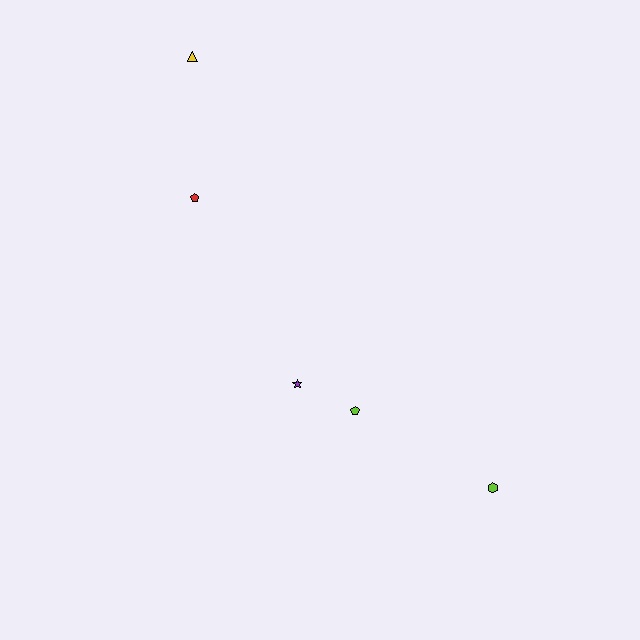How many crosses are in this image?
There are no crosses.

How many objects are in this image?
There are 5 objects.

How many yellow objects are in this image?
There is 1 yellow object.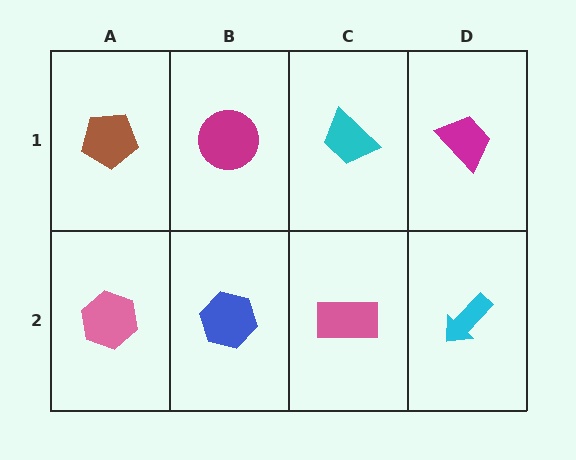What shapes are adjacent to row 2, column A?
A brown pentagon (row 1, column A), a blue hexagon (row 2, column B).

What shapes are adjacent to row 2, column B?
A magenta circle (row 1, column B), a pink hexagon (row 2, column A), a pink rectangle (row 2, column C).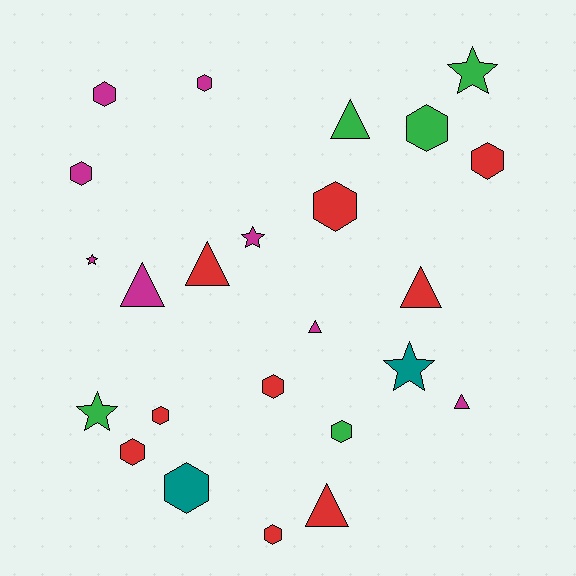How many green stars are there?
There are 2 green stars.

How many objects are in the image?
There are 24 objects.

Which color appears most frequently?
Red, with 9 objects.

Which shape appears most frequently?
Hexagon, with 12 objects.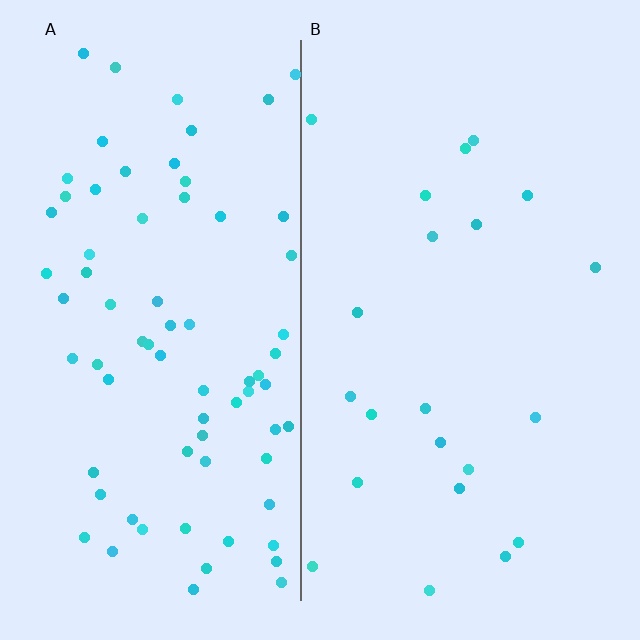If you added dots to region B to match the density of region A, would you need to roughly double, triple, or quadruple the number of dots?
Approximately triple.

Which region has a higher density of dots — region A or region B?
A (the left).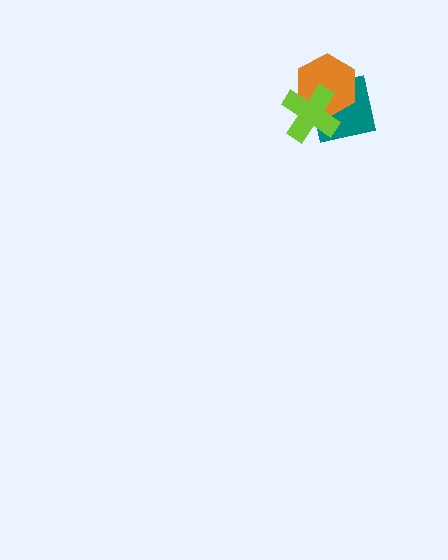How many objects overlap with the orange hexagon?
2 objects overlap with the orange hexagon.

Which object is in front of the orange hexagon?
The lime cross is in front of the orange hexagon.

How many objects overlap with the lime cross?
2 objects overlap with the lime cross.